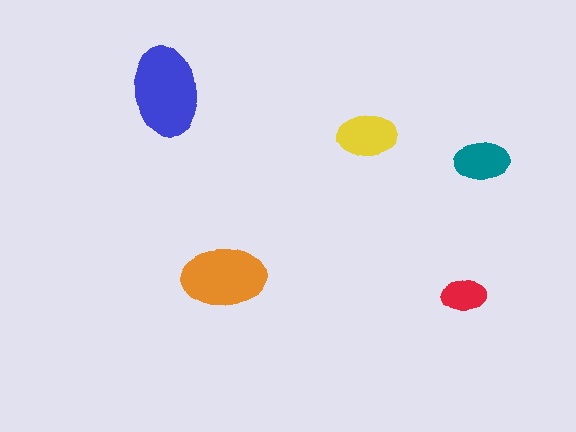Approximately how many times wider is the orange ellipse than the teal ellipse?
About 1.5 times wider.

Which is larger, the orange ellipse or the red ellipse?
The orange one.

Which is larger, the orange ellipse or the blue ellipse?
The blue one.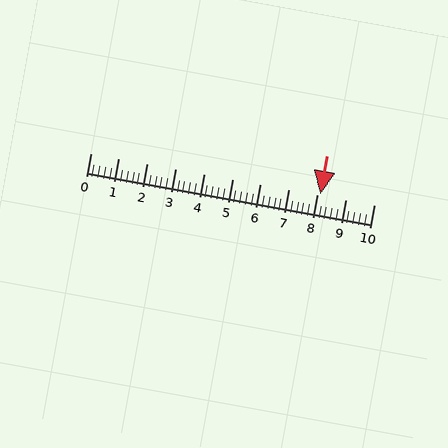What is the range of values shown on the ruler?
The ruler shows values from 0 to 10.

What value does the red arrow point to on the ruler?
The red arrow points to approximately 8.1.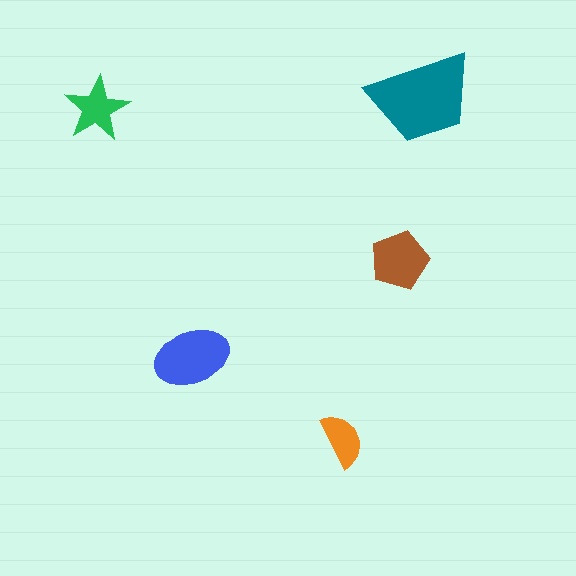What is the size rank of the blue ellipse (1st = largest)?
2nd.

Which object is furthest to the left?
The green star is leftmost.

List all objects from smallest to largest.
The orange semicircle, the green star, the brown pentagon, the blue ellipse, the teal trapezoid.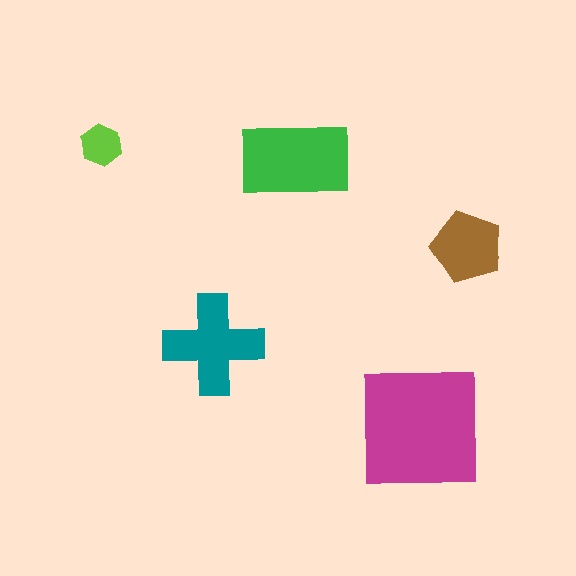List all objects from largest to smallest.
The magenta square, the green rectangle, the teal cross, the brown pentagon, the lime hexagon.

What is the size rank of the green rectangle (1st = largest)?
2nd.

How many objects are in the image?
There are 5 objects in the image.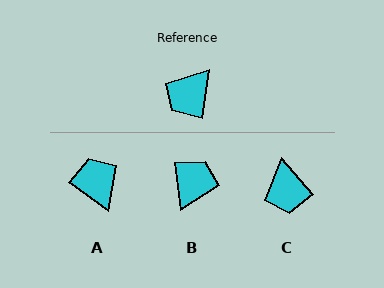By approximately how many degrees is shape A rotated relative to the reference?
Approximately 117 degrees clockwise.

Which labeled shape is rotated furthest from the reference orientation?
B, about 164 degrees away.